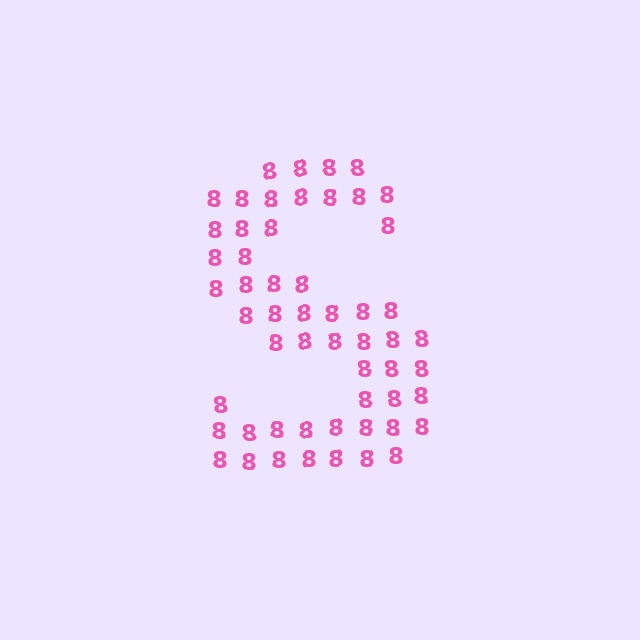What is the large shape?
The large shape is the letter S.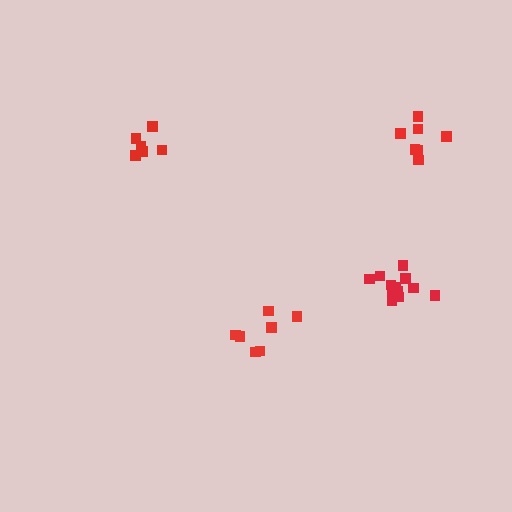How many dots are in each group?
Group 1: 7 dots, Group 2: 7 dots, Group 3: 6 dots, Group 4: 12 dots (32 total).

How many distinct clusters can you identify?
There are 4 distinct clusters.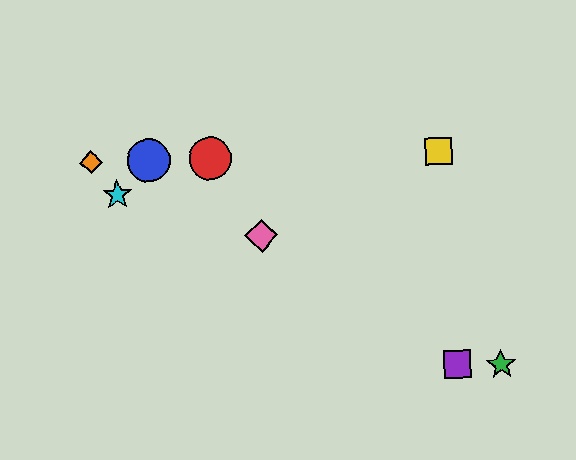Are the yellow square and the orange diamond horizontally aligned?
Yes, both are at y≈151.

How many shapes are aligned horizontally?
4 shapes (the red circle, the blue circle, the yellow square, the orange diamond) are aligned horizontally.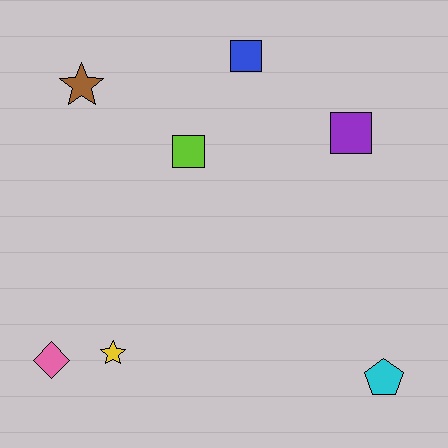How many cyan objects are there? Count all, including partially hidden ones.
There is 1 cyan object.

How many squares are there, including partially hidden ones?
There are 3 squares.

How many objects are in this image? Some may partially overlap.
There are 7 objects.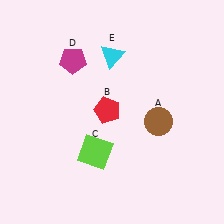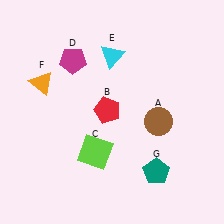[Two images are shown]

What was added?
An orange triangle (F), a teal pentagon (G) were added in Image 2.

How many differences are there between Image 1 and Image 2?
There are 2 differences between the two images.